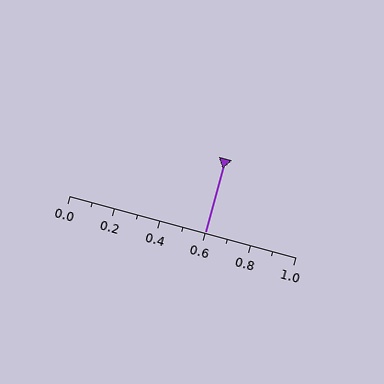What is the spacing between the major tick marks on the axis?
The major ticks are spaced 0.2 apart.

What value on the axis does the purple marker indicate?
The marker indicates approximately 0.6.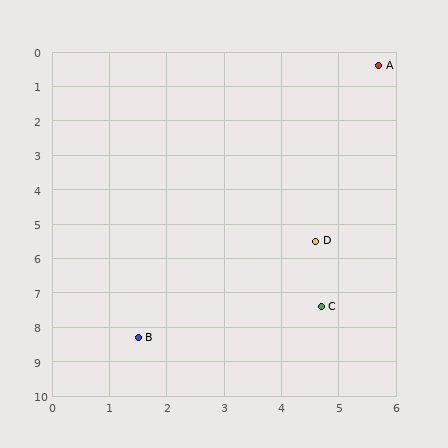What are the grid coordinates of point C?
Point C is at approximately (4.7, 7.4).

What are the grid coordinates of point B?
Point B is at approximately (1.5, 8.3).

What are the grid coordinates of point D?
Point D is at approximately (4.6, 5.5).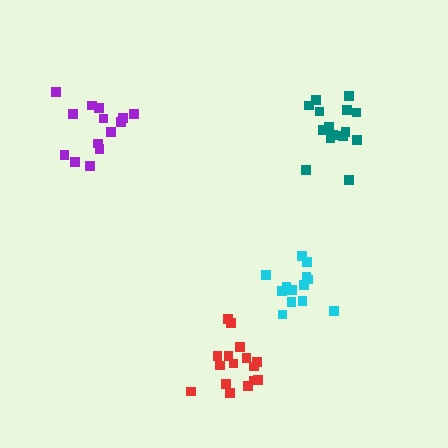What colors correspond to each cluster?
The clusters are colored: teal, purple, red, cyan.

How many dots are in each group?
Group 1: 15 dots, Group 2: 14 dots, Group 3: 16 dots, Group 4: 13 dots (58 total).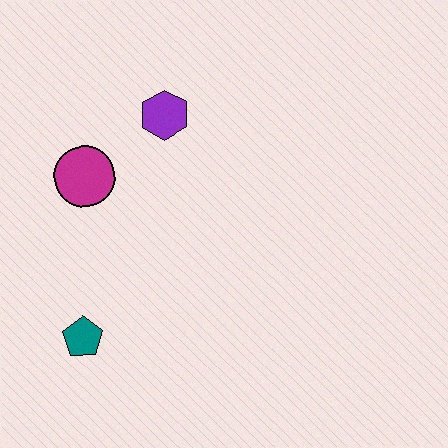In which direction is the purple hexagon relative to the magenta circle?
The purple hexagon is to the right of the magenta circle.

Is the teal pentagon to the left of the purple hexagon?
Yes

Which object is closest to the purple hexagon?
The magenta circle is closest to the purple hexagon.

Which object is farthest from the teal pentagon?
The purple hexagon is farthest from the teal pentagon.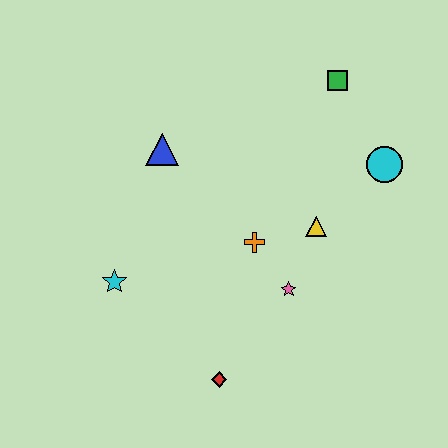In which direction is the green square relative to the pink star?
The green square is above the pink star.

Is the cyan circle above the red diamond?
Yes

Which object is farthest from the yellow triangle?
The cyan star is farthest from the yellow triangle.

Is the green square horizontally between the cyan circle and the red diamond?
Yes